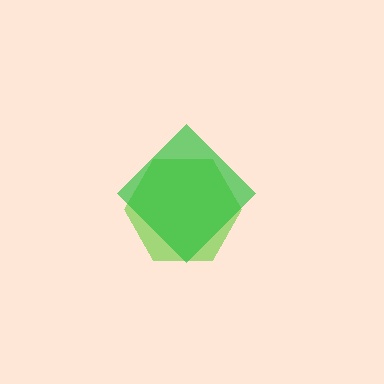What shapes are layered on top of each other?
The layered shapes are: a lime hexagon, a green diamond.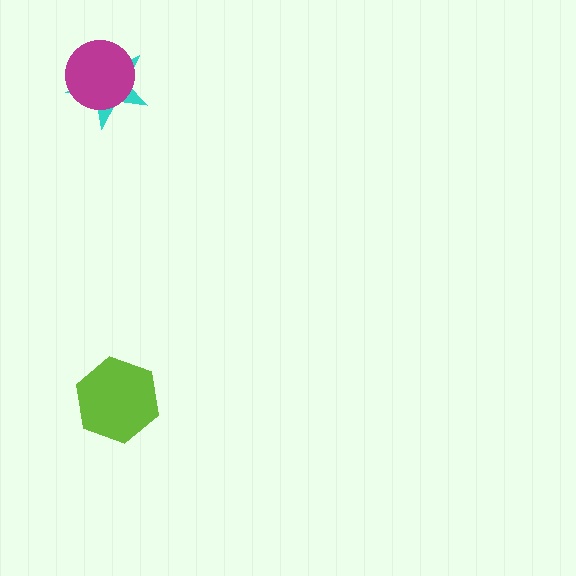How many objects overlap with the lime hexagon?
0 objects overlap with the lime hexagon.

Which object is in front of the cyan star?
The magenta circle is in front of the cyan star.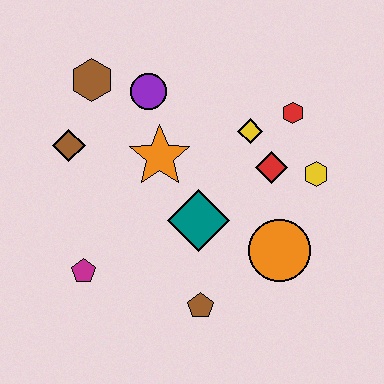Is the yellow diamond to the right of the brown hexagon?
Yes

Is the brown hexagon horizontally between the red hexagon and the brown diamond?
Yes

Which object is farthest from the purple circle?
The brown pentagon is farthest from the purple circle.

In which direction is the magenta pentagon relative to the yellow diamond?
The magenta pentagon is to the left of the yellow diamond.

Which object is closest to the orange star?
The purple circle is closest to the orange star.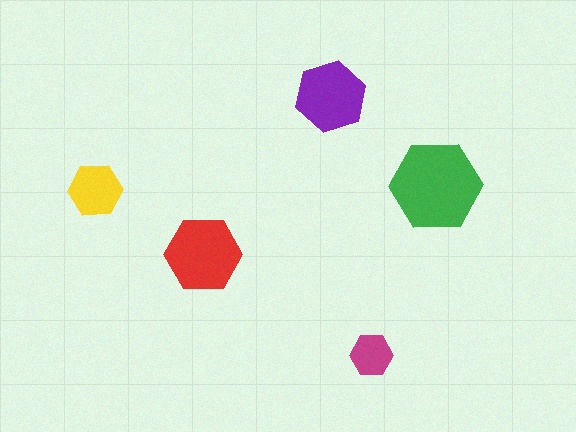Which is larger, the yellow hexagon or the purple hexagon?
The purple one.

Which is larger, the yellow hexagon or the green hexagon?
The green one.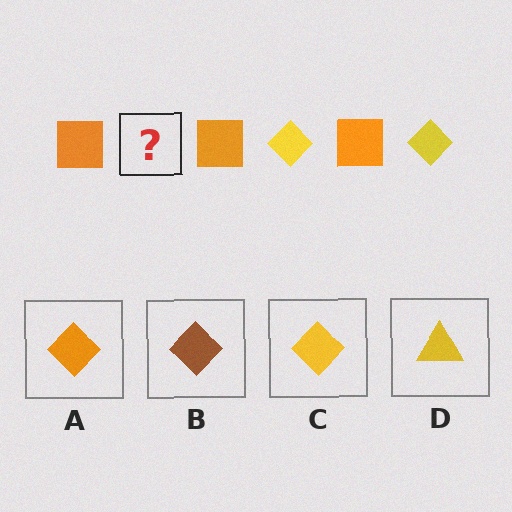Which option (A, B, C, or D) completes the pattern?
C.